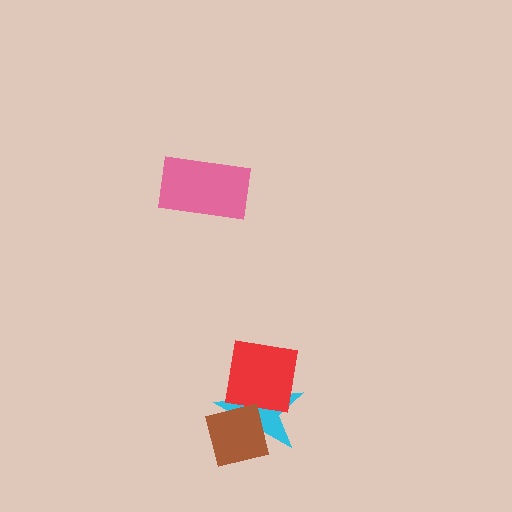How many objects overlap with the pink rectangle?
0 objects overlap with the pink rectangle.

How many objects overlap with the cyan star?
2 objects overlap with the cyan star.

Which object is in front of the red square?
The brown square is in front of the red square.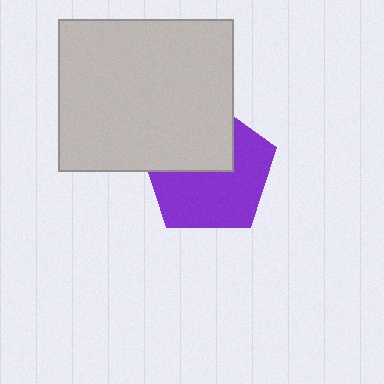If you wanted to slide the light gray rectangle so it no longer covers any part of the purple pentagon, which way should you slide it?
Slide it up — that is the most direct way to separate the two shapes.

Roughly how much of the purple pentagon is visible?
About half of it is visible (roughly 60%).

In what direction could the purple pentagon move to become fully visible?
The purple pentagon could move down. That would shift it out from behind the light gray rectangle entirely.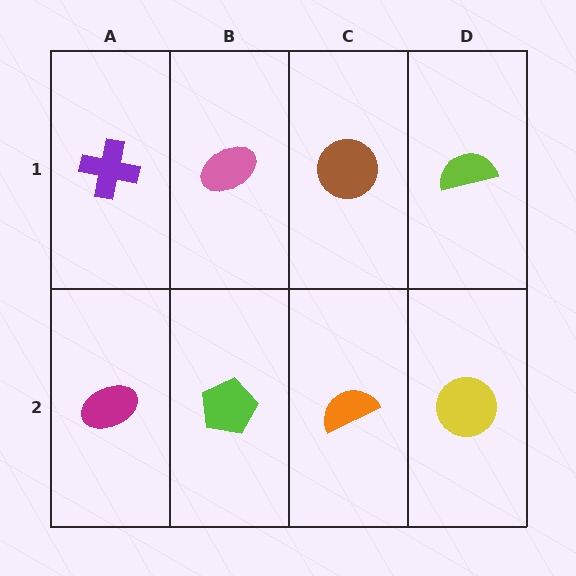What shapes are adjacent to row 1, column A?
A magenta ellipse (row 2, column A), a pink ellipse (row 1, column B).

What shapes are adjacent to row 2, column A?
A purple cross (row 1, column A), a lime pentagon (row 2, column B).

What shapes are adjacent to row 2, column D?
A lime semicircle (row 1, column D), an orange semicircle (row 2, column C).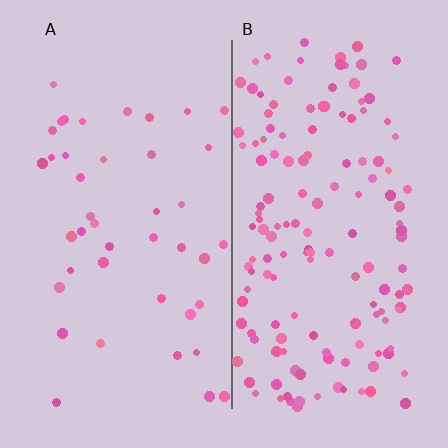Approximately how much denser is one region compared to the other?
Approximately 3.6× — region B over region A.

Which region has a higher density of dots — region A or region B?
B (the right).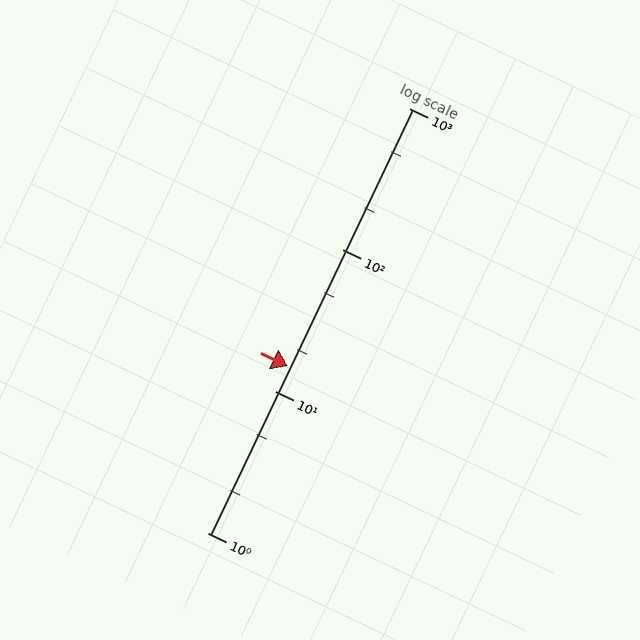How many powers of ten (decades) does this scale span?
The scale spans 3 decades, from 1 to 1000.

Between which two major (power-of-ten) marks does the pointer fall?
The pointer is between 10 and 100.